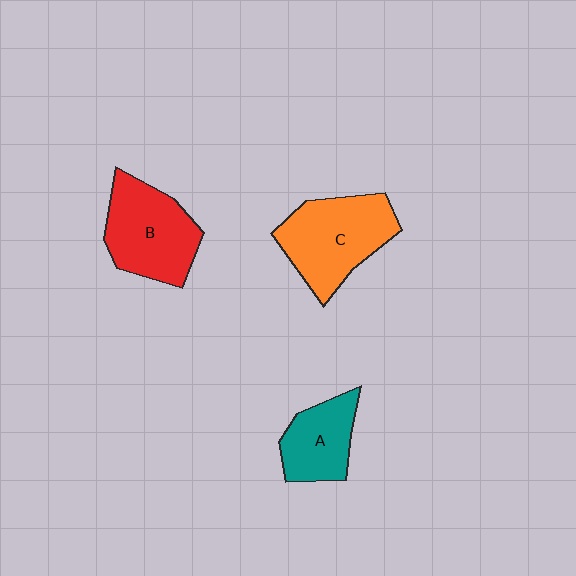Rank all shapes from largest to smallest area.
From largest to smallest: C (orange), B (red), A (teal).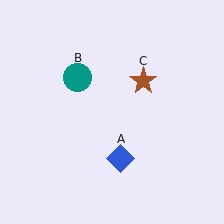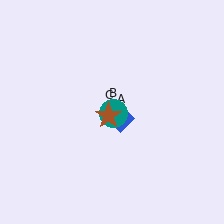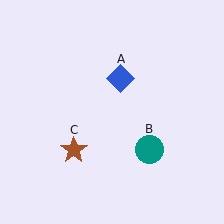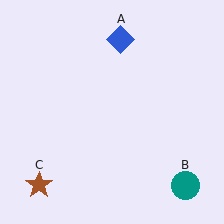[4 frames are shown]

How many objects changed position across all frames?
3 objects changed position: blue diamond (object A), teal circle (object B), brown star (object C).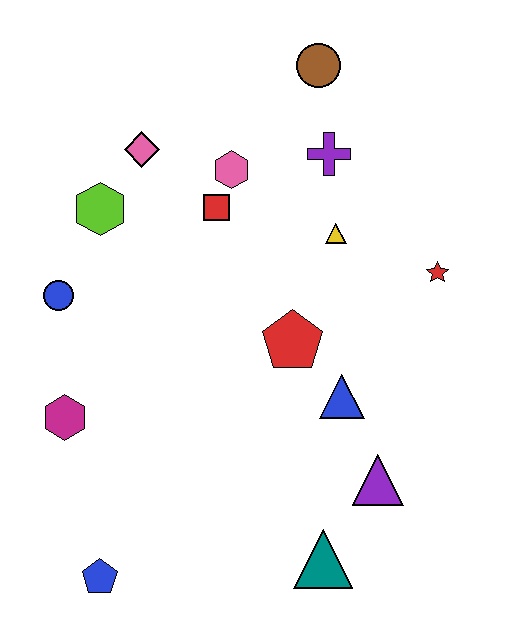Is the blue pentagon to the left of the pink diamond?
Yes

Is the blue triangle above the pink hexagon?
No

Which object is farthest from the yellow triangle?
The blue pentagon is farthest from the yellow triangle.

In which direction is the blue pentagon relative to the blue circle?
The blue pentagon is below the blue circle.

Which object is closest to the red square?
The pink hexagon is closest to the red square.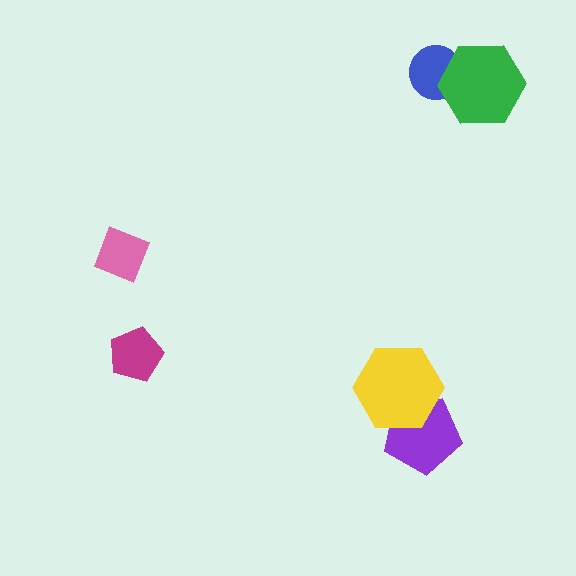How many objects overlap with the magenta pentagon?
0 objects overlap with the magenta pentagon.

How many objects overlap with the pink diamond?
0 objects overlap with the pink diamond.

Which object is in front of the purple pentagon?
The yellow hexagon is in front of the purple pentagon.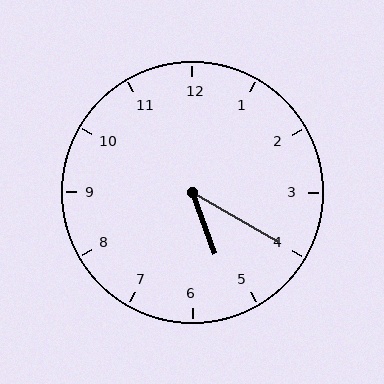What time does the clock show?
5:20.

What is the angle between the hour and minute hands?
Approximately 40 degrees.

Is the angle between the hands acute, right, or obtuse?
It is acute.